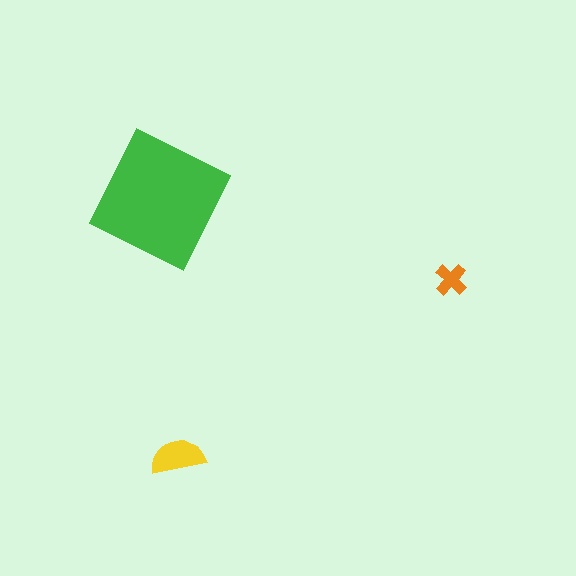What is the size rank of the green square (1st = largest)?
1st.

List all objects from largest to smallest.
The green square, the yellow semicircle, the orange cross.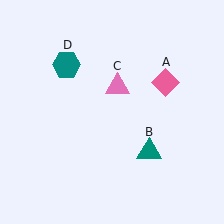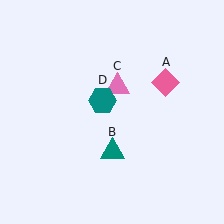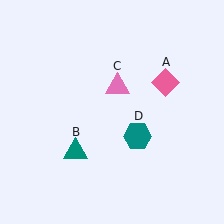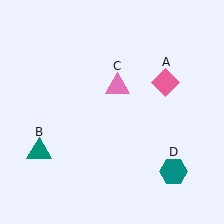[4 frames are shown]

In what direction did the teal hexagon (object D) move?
The teal hexagon (object D) moved down and to the right.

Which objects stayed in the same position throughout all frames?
Pink diamond (object A) and pink triangle (object C) remained stationary.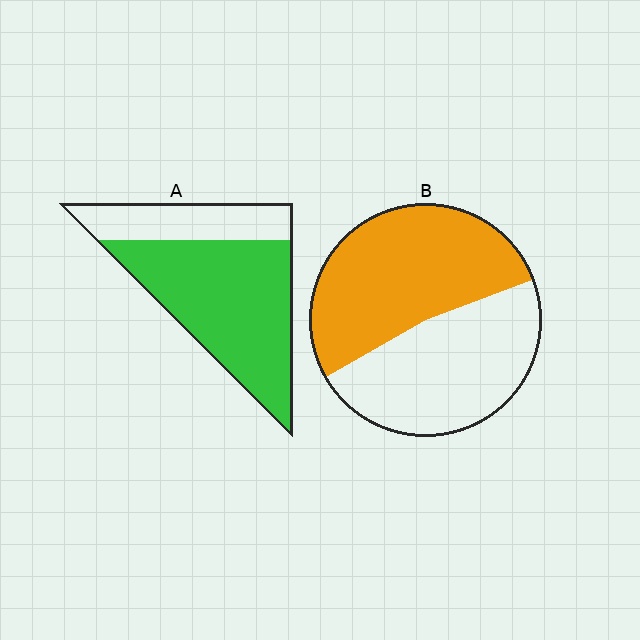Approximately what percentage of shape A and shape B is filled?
A is approximately 70% and B is approximately 55%.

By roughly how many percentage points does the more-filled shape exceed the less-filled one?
By roughly 20 percentage points (A over B).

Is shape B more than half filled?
Roughly half.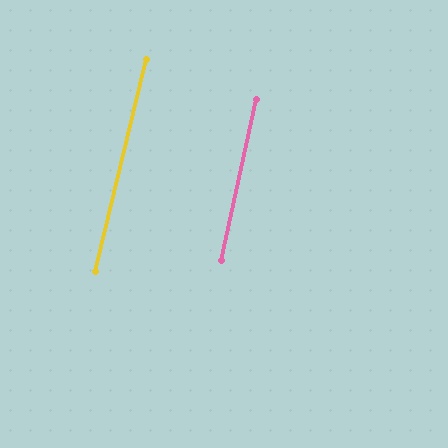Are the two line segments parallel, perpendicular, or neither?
Parallel — their directions differ by only 1.4°.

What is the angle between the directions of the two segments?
Approximately 1 degree.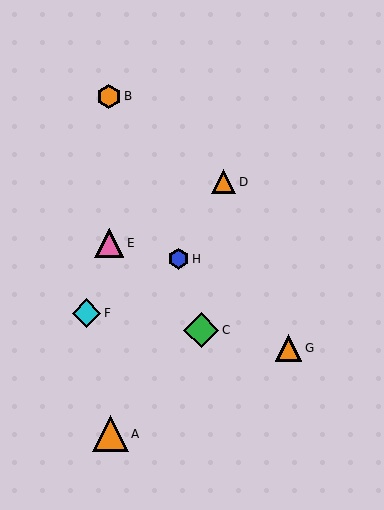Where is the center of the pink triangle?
The center of the pink triangle is at (109, 243).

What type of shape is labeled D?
Shape D is an orange triangle.